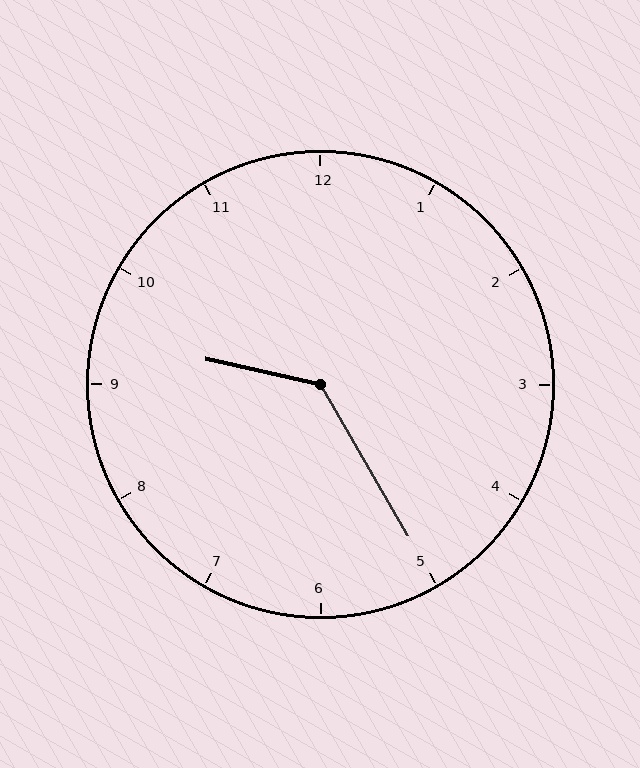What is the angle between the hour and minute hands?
Approximately 132 degrees.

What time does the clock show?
9:25.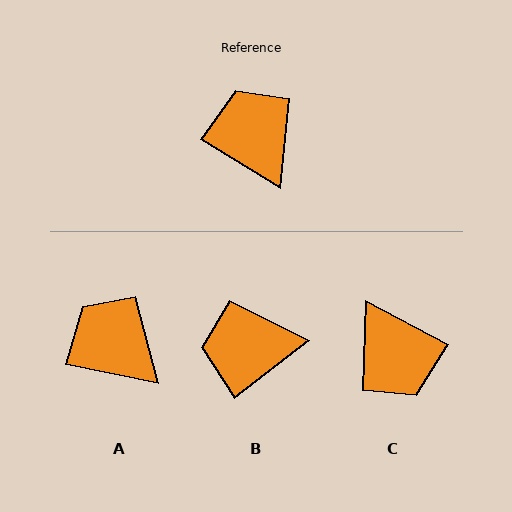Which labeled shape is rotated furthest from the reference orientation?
C, about 176 degrees away.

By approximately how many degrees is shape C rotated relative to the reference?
Approximately 176 degrees clockwise.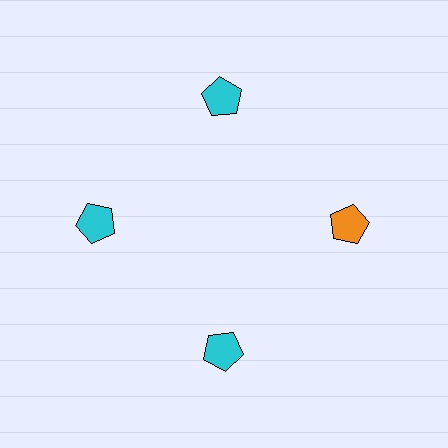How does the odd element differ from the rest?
It has a different color: orange instead of cyan.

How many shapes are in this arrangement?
There are 4 shapes arranged in a ring pattern.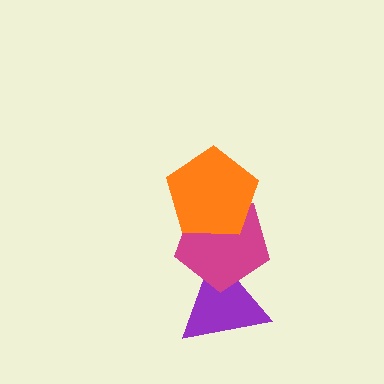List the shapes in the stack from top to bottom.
From top to bottom: the orange pentagon, the magenta pentagon, the purple triangle.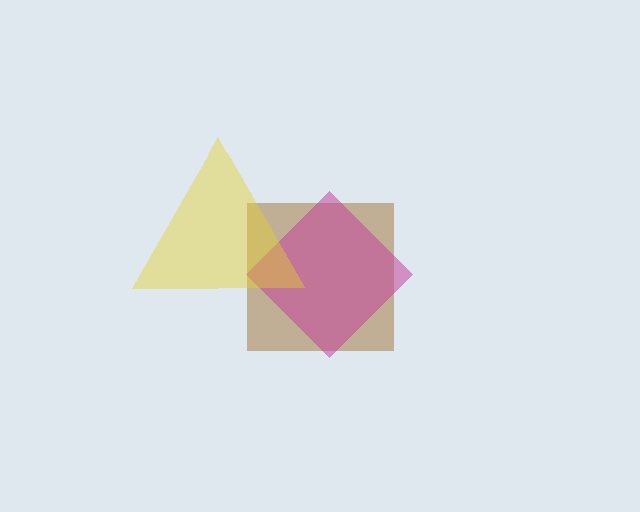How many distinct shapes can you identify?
There are 3 distinct shapes: a brown square, a magenta diamond, a yellow triangle.